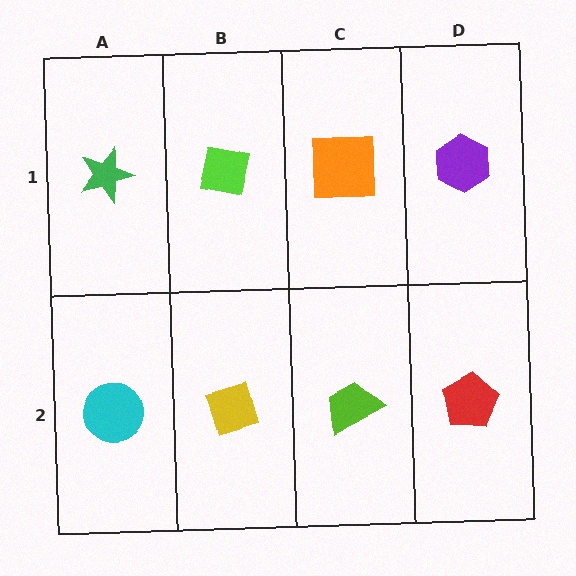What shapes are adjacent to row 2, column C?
An orange square (row 1, column C), a yellow diamond (row 2, column B), a red pentagon (row 2, column D).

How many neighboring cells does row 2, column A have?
2.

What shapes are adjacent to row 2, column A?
A green star (row 1, column A), a yellow diamond (row 2, column B).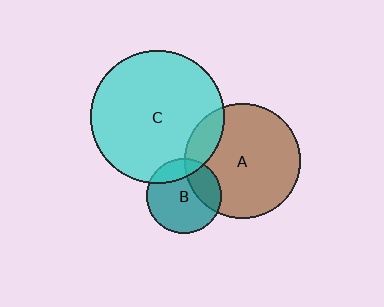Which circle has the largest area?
Circle C (cyan).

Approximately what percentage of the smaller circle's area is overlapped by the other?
Approximately 15%.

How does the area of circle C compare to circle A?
Approximately 1.3 times.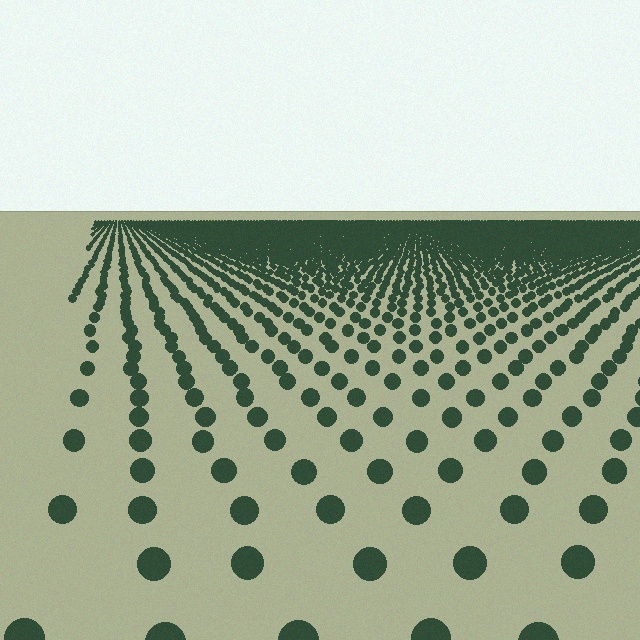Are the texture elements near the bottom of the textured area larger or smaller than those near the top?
Larger. Near the bottom, elements are closer to the viewer and appear at a bigger on-screen size.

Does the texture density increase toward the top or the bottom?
Density increases toward the top.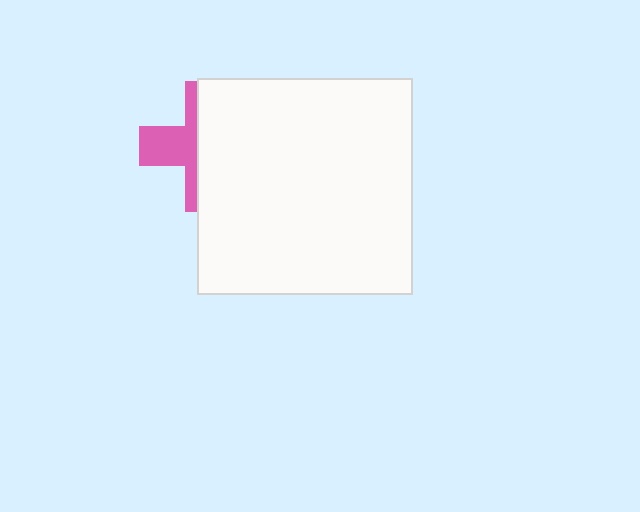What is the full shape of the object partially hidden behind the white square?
The partially hidden object is a pink cross.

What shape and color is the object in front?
The object in front is a white square.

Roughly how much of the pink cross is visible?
A small part of it is visible (roughly 39%).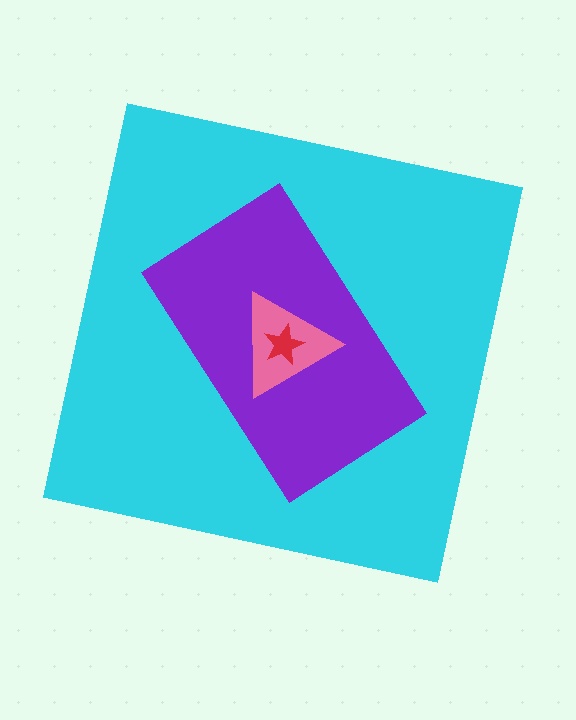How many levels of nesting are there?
4.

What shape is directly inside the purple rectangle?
The pink triangle.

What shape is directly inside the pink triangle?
The red star.